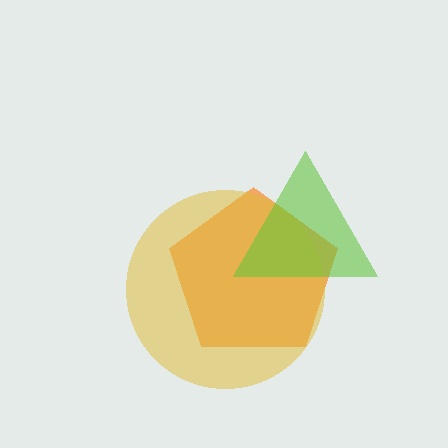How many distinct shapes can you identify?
There are 3 distinct shapes: an orange pentagon, a yellow circle, a lime triangle.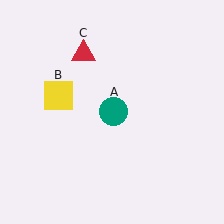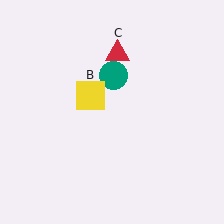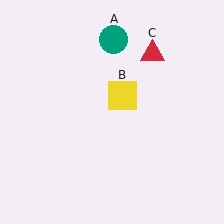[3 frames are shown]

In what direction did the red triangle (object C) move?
The red triangle (object C) moved right.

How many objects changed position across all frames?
3 objects changed position: teal circle (object A), yellow square (object B), red triangle (object C).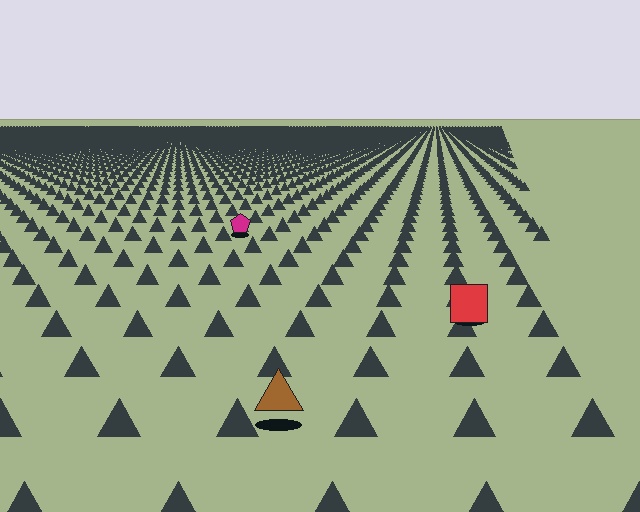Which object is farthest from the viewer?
The magenta pentagon is farthest from the viewer. It appears smaller and the ground texture around it is denser.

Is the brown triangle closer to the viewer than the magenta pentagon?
Yes. The brown triangle is closer — you can tell from the texture gradient: the ground texture is coarser near it.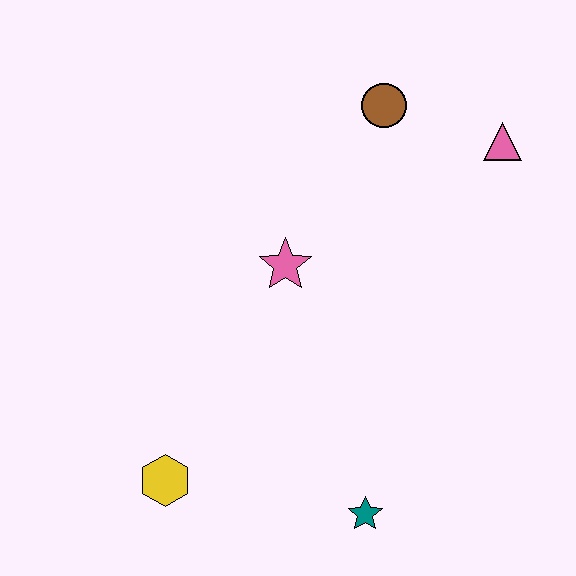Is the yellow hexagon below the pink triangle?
Yes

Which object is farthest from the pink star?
The teal star is farthest from the pink star.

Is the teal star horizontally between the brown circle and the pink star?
Yes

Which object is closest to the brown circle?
The pink triangle is closest to the brown circle.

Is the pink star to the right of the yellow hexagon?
Yes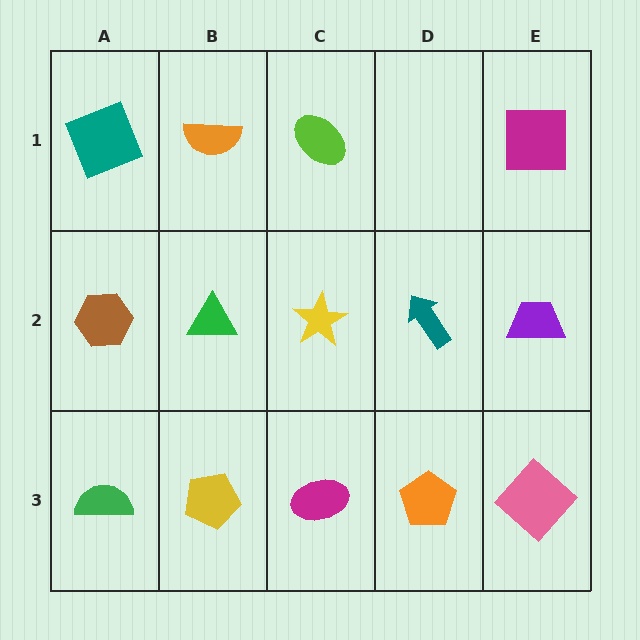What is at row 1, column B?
An orange semicircle.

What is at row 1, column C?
A lime ellipse.